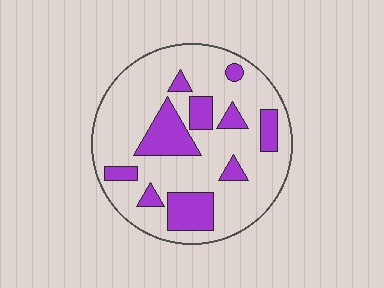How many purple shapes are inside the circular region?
10.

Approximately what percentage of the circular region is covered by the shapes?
Approximately 25%.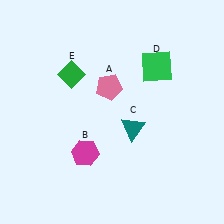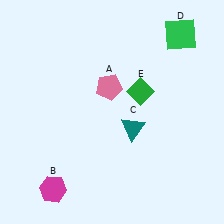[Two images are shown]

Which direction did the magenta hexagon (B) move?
The magenta hexagon (B) moved down.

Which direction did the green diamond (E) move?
The green diamond (E) moved right.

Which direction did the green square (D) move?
The green square (D) moved up.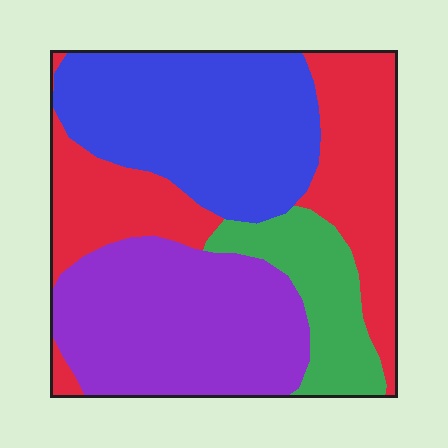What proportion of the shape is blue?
Blue takes up between a sixth and a third of the shape.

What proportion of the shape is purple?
Purple covers about 30% of the shape.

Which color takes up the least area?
Green, at roughly 10%.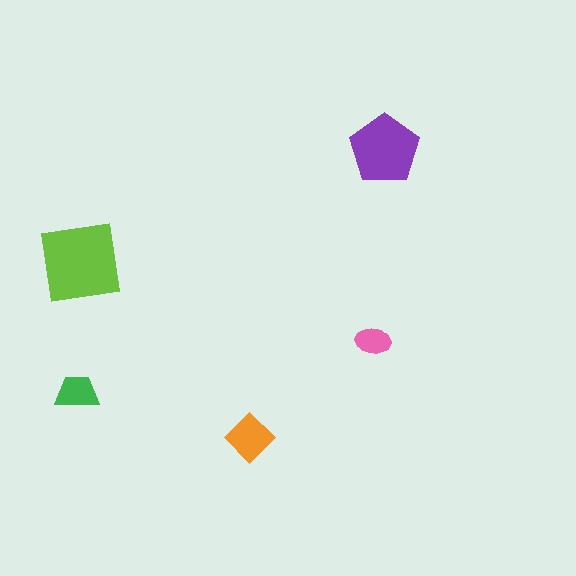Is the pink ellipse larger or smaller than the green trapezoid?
Smaller.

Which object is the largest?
The lime square.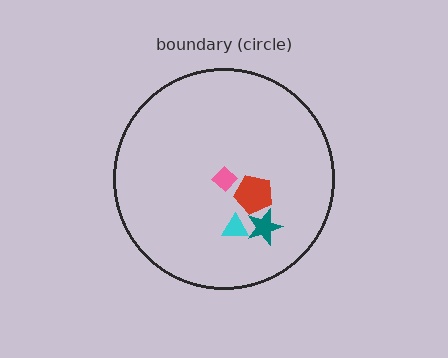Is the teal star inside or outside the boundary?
Inside.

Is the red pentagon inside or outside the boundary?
Inside.